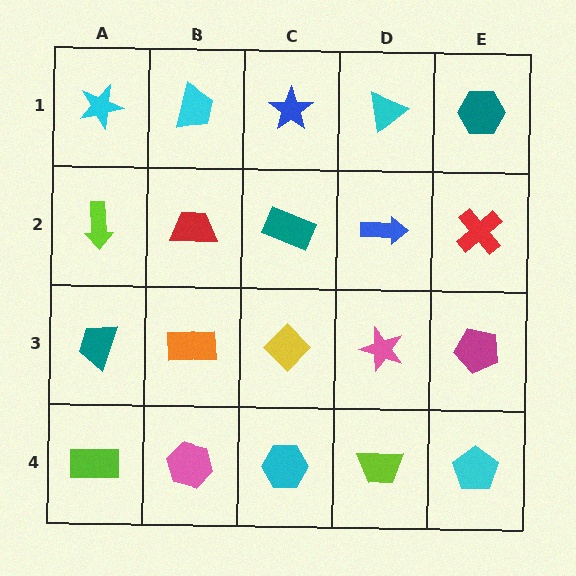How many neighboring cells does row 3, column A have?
3.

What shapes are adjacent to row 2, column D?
A cyan triangle (row 1, column D), a pink star (row 3, column D), a teal rectangle (row 2, column C), a red cross (row 2, column E).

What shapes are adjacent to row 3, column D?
A blue arrow (row 2, column D), a lime trapezoid (row 4, column D), a yellow diamond (row 3, column C), a magenta pentagon (row 3, column E).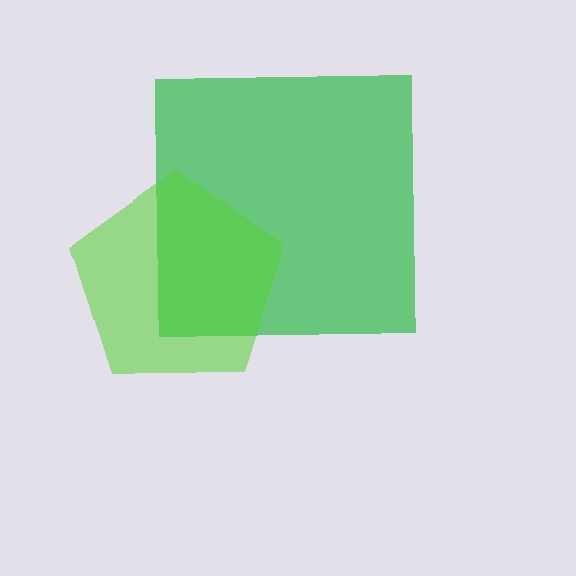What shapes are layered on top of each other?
The layered shapes are: a green square, a lime pentagon.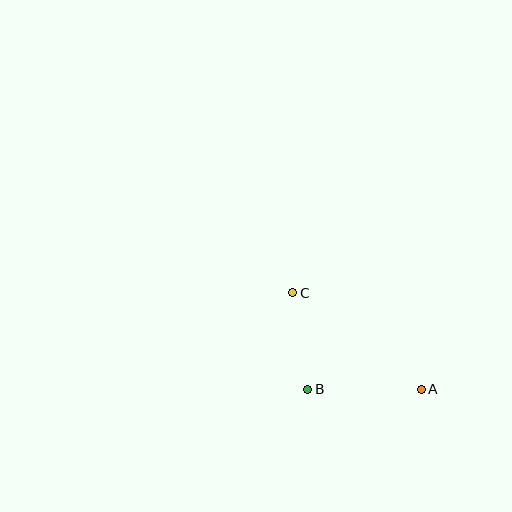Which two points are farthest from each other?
Points A and C are farthest from each other.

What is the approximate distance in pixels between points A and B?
The distance between A and B is approximately 114 pixels.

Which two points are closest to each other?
Points B and C are closest to each other.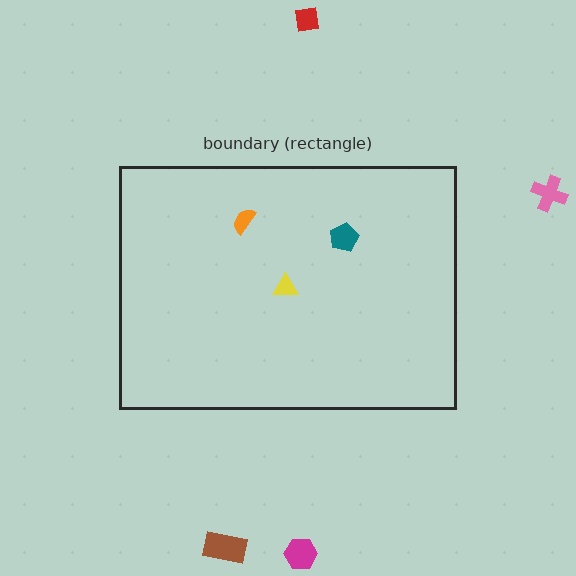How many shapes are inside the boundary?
3 inside, 4 outside.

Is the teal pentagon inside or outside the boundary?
Inside.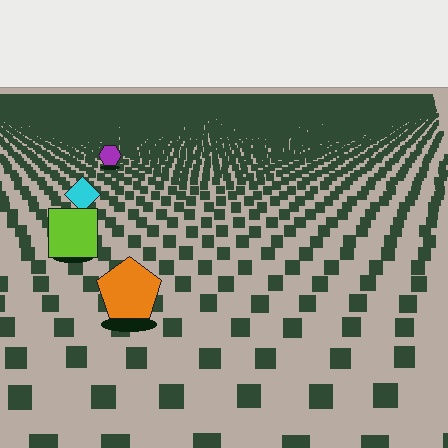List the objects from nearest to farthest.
From nearest to farthest: the orange pentagon, the lime square, the cyan diamond, the purple hexagon.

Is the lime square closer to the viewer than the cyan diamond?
Yes. The lime square is closer — you can tell from the texture gradient: the ground texture is coarser near it.